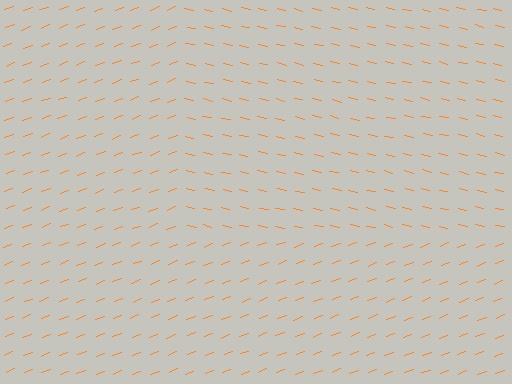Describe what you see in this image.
The image is filled with small orange line segments. A rectangle region in the image has lines oriented differently from the surrounding lines, creating a visible texture boundary.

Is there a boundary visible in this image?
Yes, there is a texture boundary formed by a change in line orientation.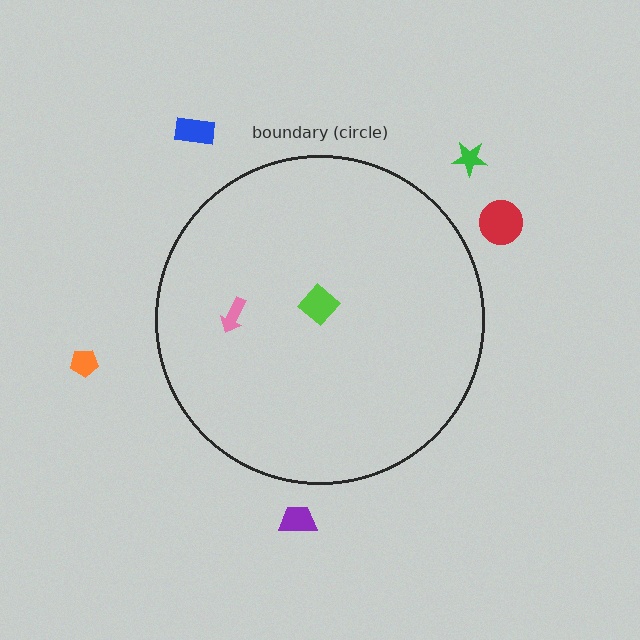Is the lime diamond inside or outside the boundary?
Inside.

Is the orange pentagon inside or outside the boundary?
Outside.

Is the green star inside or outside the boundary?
Outside.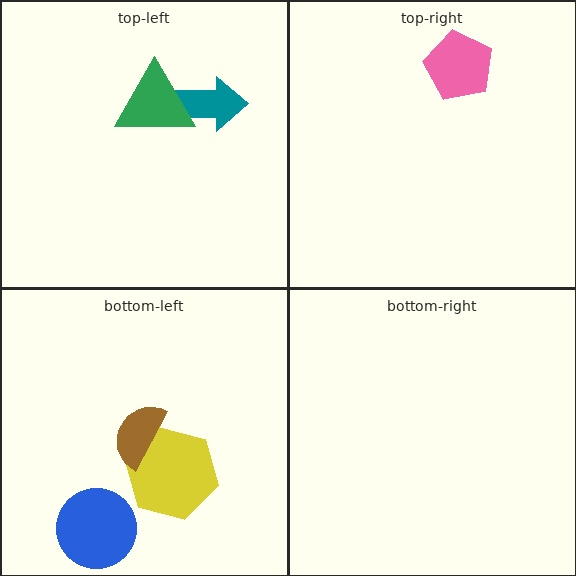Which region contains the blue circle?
The bottom-left region.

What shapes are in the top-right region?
The pink pentagon.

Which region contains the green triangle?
The top-left region.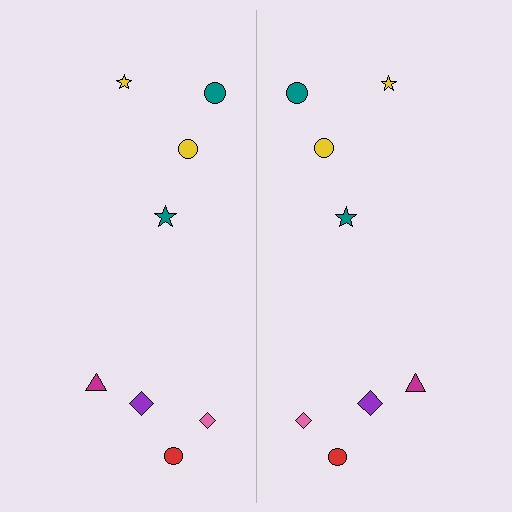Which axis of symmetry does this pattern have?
The pattern has a vertical axis of symmetry running through the center of the image.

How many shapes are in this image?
There are 16 shapes in this image.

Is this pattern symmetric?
Yes, this pattern has bilateral (reflection) symmetry.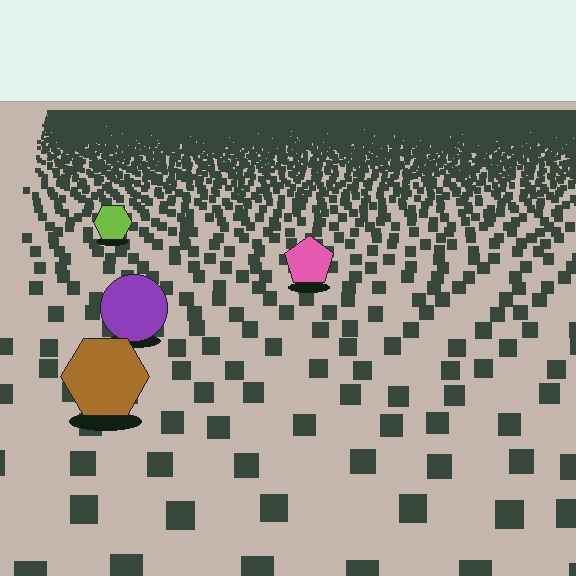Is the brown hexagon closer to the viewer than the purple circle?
Yes. The brown hexagon is closer — you can tell from the texture gradient: the ground texture is coarser near it.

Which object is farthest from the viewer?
The lime hexagon is farthest from the viewer. It appears smaller and the ground texture around it is denser.